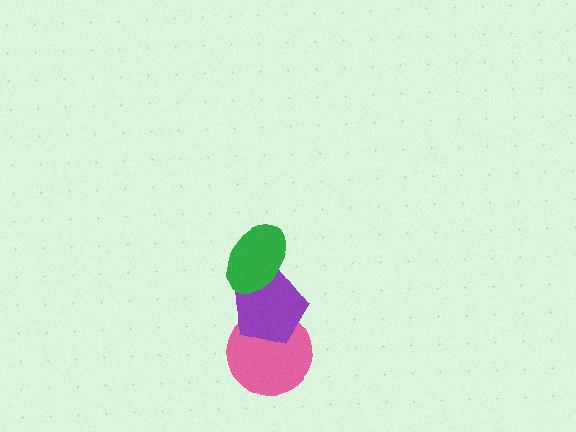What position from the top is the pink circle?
The pink circle is 3rd from the top.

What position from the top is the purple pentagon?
The purple pentagon is 2nd from the top.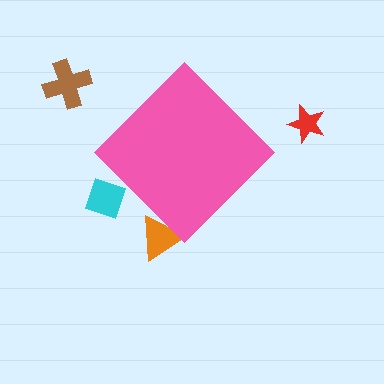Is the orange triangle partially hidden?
Yes, the orange triangle is partially hidden behind the pink diamond.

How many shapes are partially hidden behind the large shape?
2 shapes are partially hidden.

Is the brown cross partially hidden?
No, the brown cross is fully visible.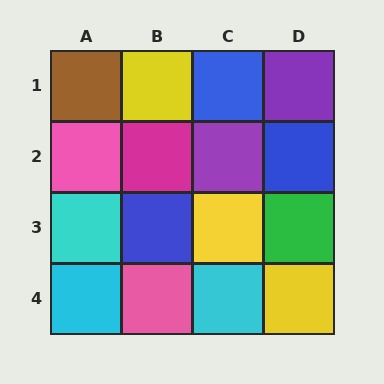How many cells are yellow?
3 cells are yellow.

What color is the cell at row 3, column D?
Green.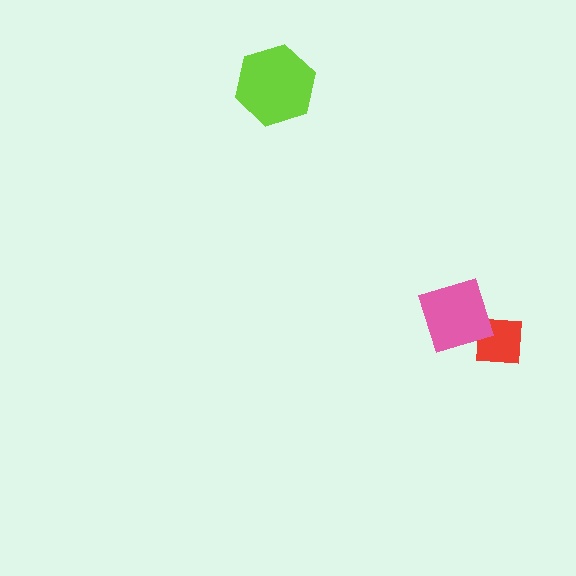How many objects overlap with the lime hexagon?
0 objects overlap with the lime hexagon.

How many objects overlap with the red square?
1 object overlaps with the red square.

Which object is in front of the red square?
The pink square is in front of the red square.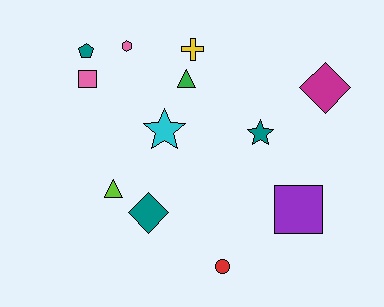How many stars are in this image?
There are 2 stars.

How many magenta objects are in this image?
There is 1 magenta object.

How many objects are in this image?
There are 12 objects.